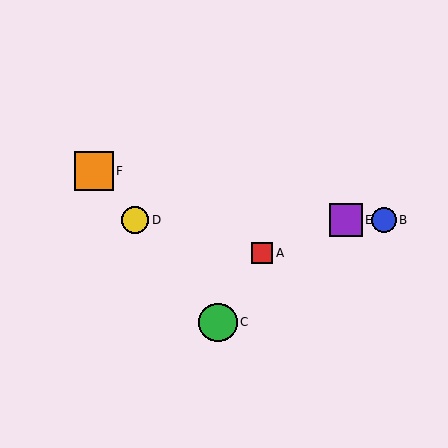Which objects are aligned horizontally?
Objects B, D, E are aligned horizontally.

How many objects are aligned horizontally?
3 objects (B, D, E) are aligned horizontally.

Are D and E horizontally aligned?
Yes, both are at y≈220.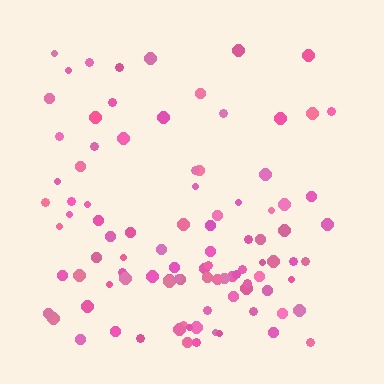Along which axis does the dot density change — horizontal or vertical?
Vertical.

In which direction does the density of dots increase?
From top to bottom, with the bottom side densest.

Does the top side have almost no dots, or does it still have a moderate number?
Still a moderate number, just noticeably fewer than the bottom.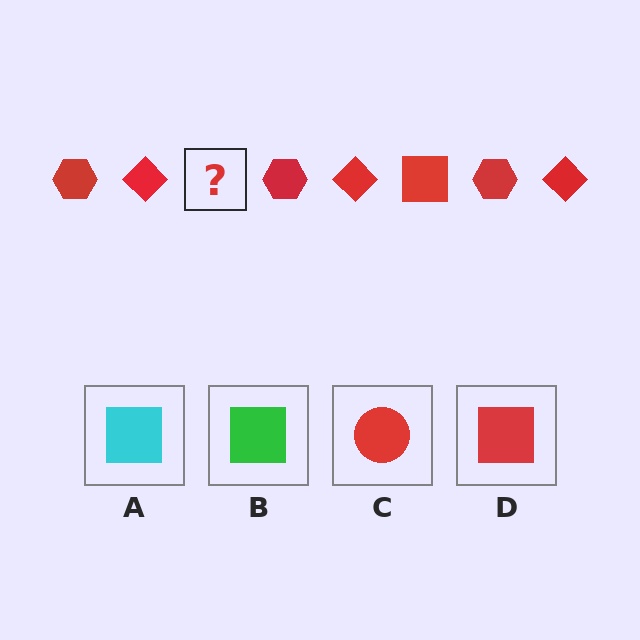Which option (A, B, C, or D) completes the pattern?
D.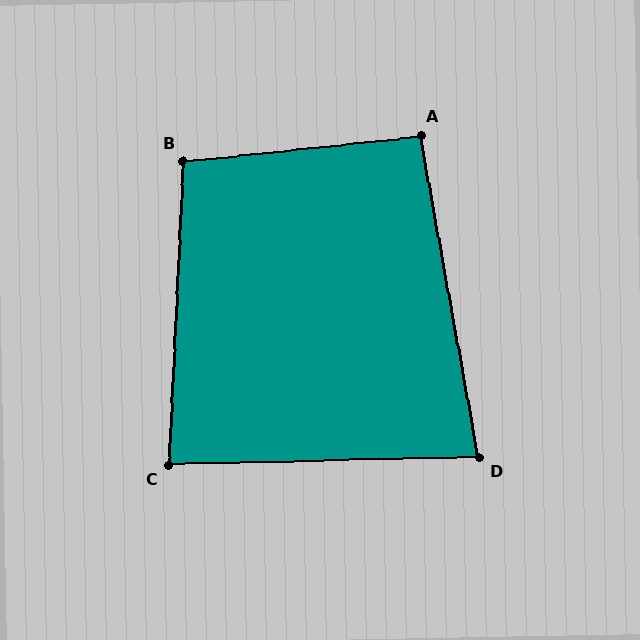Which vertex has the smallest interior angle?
D, at approximately 81 degrees.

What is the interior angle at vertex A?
Approximately 94 degrees (approximately right).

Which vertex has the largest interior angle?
B, at approximately 99 degrees.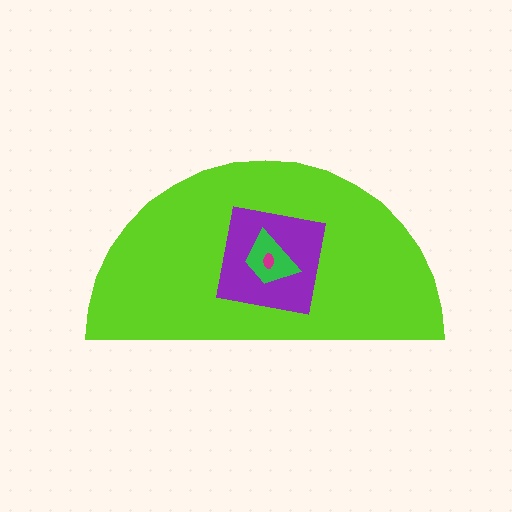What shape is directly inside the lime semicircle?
The purple square.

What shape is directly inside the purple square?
The green trapezoid.